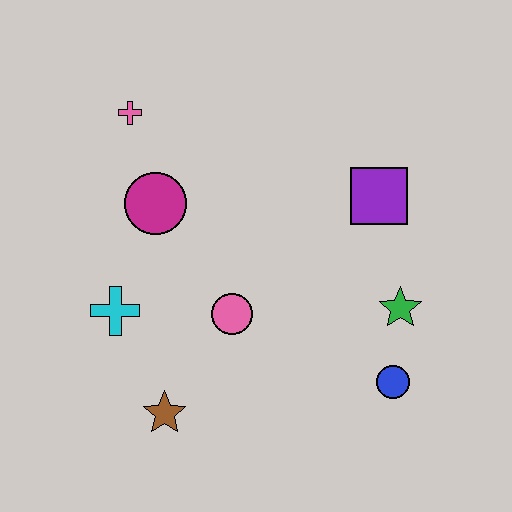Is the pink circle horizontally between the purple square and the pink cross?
Yes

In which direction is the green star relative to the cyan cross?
The green star is to the right of the cyan cross.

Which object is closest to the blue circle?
The green star is closest to the blue circle.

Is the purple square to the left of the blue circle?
Yes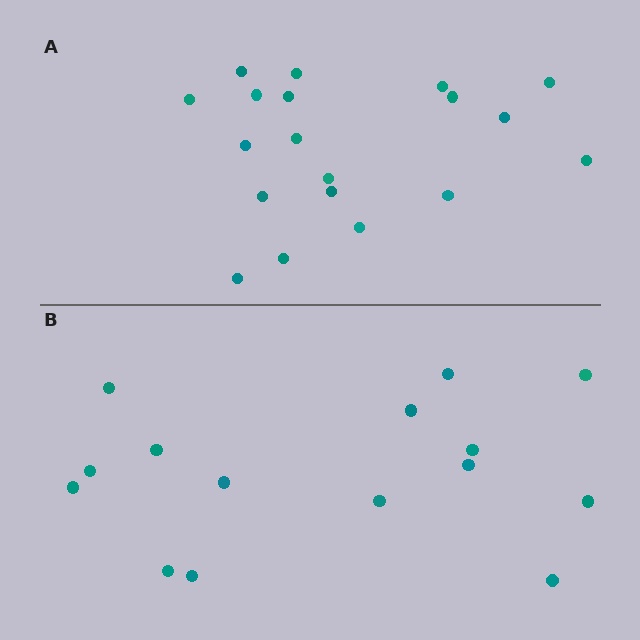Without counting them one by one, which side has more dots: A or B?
Region A (the top region) has more dots.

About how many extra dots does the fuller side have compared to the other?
Region A has about 4 more dots than region B.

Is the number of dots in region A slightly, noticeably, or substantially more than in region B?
Region A has noticeably more, but not dramatically so. The ratio is roughly 1.3 to 1.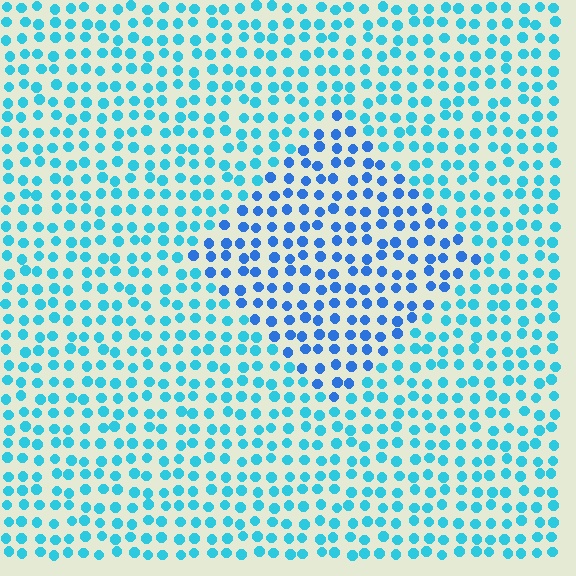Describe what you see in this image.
The image is filled with small cyan elements in a uniform arrangement. A diamond-shaped region is visible where the elements are tinted to a slightly different hue, forming a subtle color boundary.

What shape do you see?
I see a diamond.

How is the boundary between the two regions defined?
The boundary is defined purely by a slight shift in hue (about 29 degrees). Spacing, size, and orientation are identical on both sides.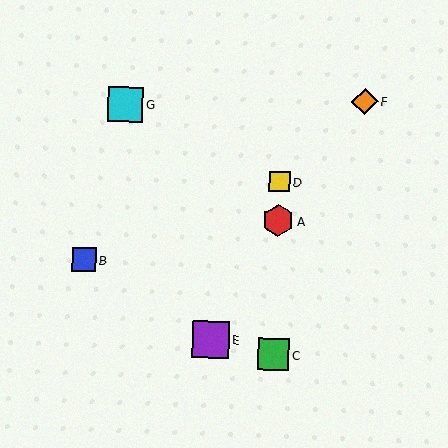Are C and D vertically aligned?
Yes, both are at x≈273.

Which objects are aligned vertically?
Objects A, C, D are aligned vertically.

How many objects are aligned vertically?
3 objects (A, C, D) are aligned vertically.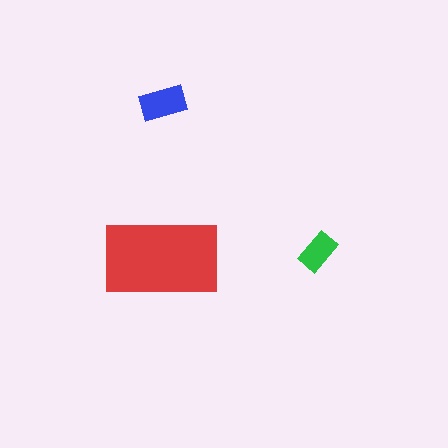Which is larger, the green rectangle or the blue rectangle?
The blue one.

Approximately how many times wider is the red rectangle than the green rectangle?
About 3 times wider.